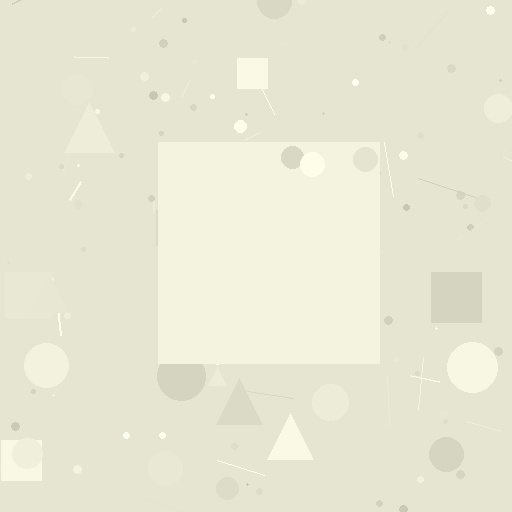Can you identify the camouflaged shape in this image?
The camouflaged shape is a square.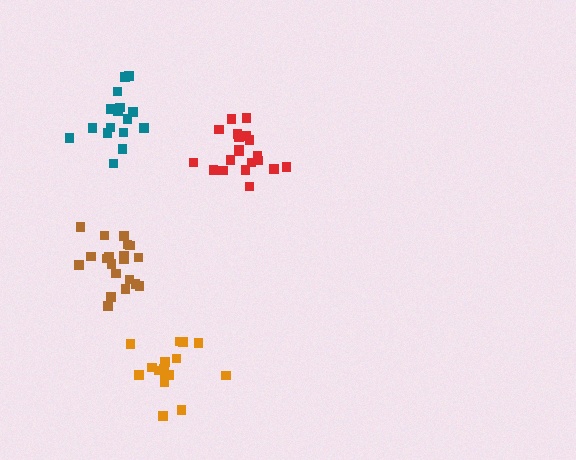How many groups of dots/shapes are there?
There are 4 groups.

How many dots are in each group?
Group 1: 16 dots, Group 2: 16 dots, Group 3: 20 dots, Group 4: 20 dots (72 total).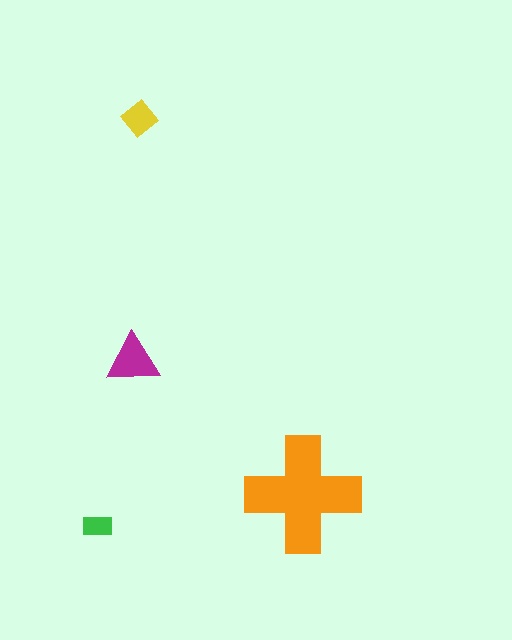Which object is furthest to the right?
The orange cross is rightmost.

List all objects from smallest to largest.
The green rectangle, the yellow diamond, the magenta triangle, the orange cross.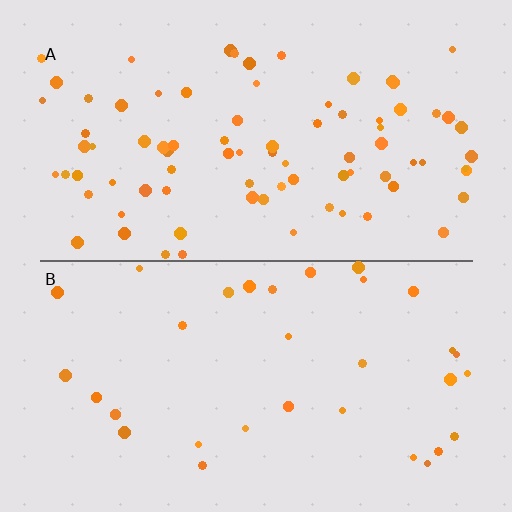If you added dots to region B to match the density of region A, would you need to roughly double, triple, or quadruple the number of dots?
Approximately triple.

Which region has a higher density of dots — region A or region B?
A (the top).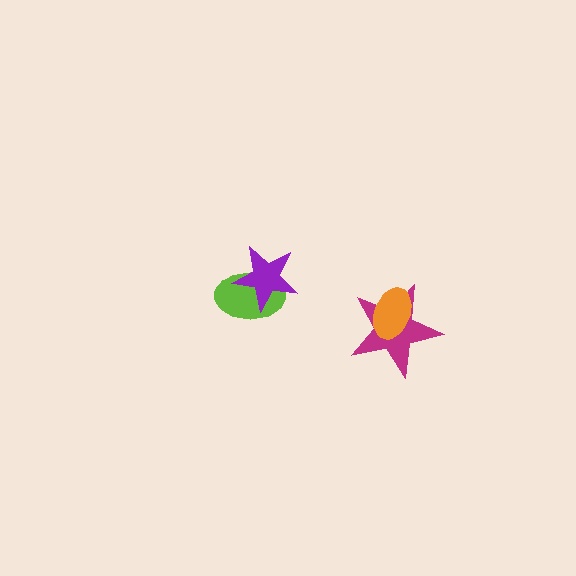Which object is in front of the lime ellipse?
The purple star is in front of the lime ellipse.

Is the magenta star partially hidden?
Yes, it is partially covered by another shape.